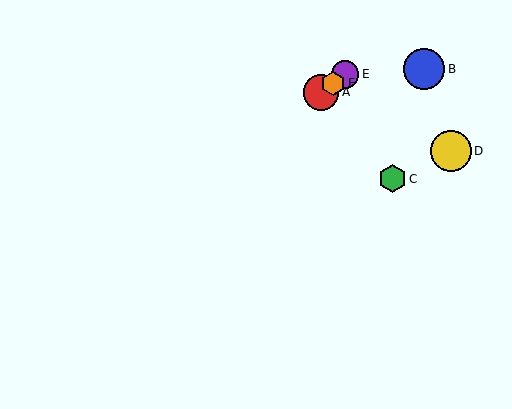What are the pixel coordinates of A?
Object A is at (321, 92).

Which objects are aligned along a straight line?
Objects A, E, F are aligned along a straight line.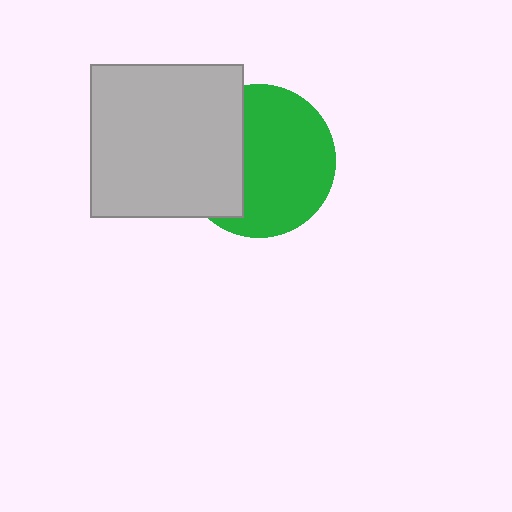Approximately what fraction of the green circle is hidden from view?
Roughly 35% of the green circle is hidden behind the light gray square.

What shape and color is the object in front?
The object in front is a light gray square.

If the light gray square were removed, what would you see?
You would see the complete green circle.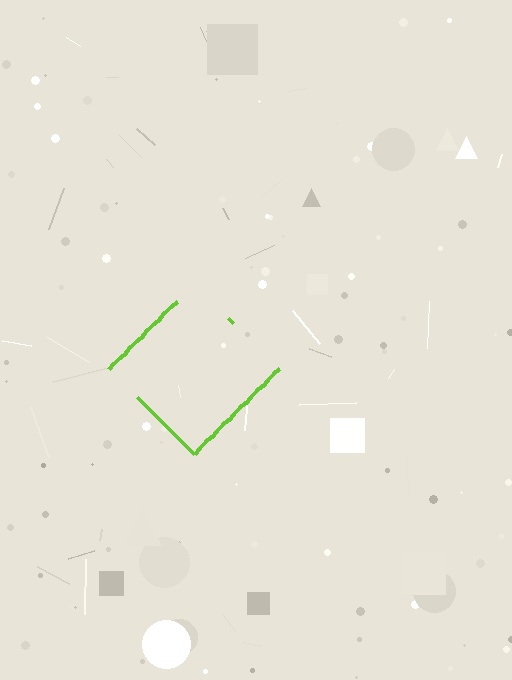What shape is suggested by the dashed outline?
The dashed outline suggests a diamond.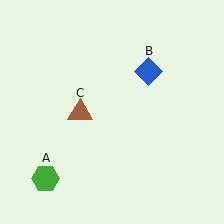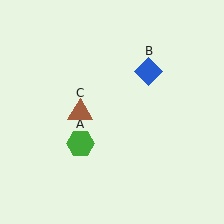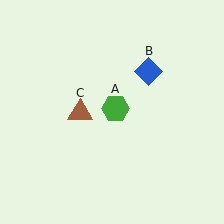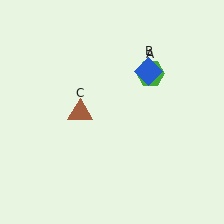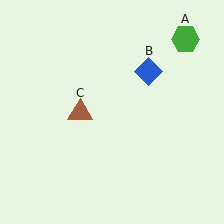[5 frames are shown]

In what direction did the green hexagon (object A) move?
The green hexagon (object A) moved up and to the right.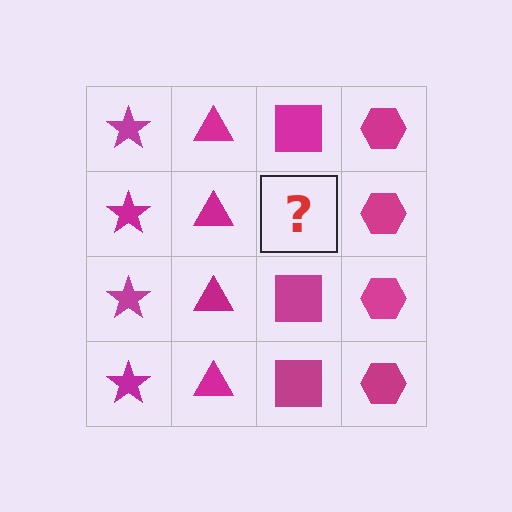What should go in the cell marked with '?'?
The missing cell should contain a magenta square.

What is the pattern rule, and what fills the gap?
The rule is that each column has a consistent shape. The gap should be filled with a magenta square.